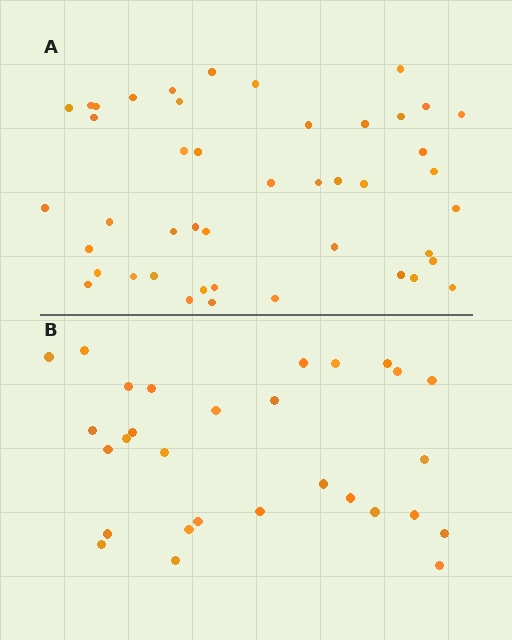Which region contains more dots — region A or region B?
Region A (the top region) has more dots.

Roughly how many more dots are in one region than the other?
Region A has approximately 15 more dots than region B.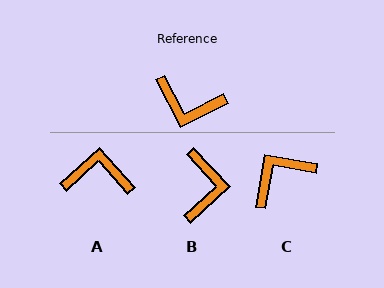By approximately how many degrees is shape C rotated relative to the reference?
Approximately 127 degrees clockwise.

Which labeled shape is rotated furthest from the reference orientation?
A, about 165 degrees away.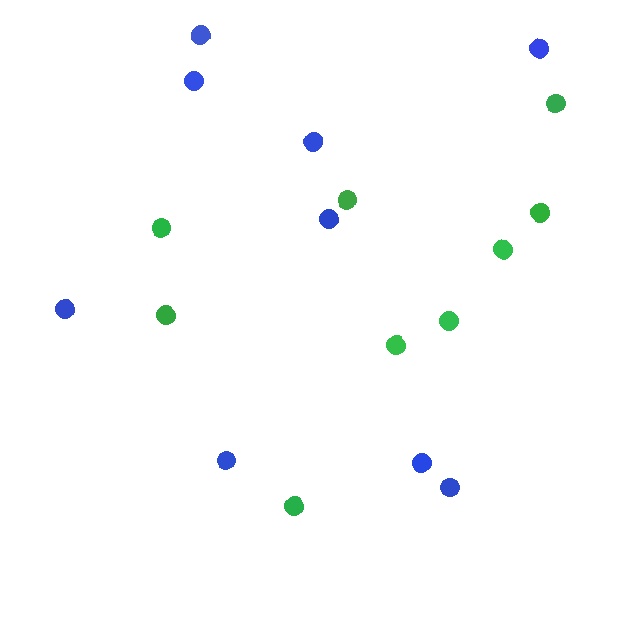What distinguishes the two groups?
There are 2 groups: one group of blue circles (9) and one group of green circles (9).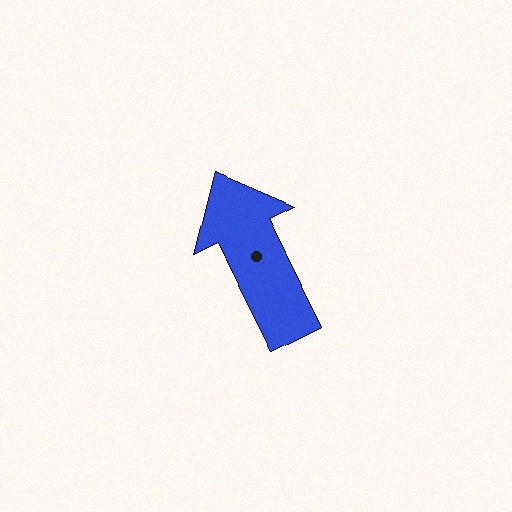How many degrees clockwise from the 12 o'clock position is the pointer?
Approximately 334 degrees.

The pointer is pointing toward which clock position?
Roughly 11 o'clock.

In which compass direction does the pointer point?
Northwest.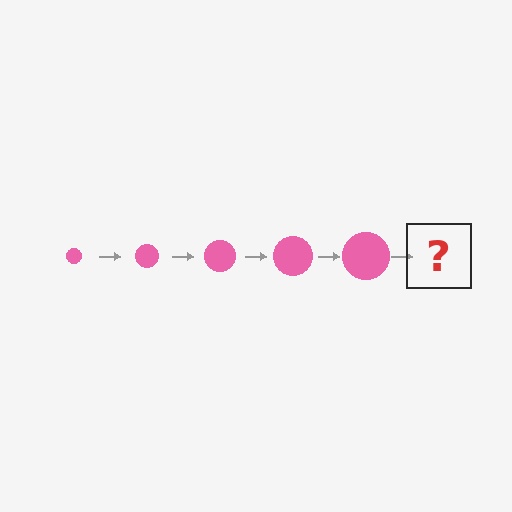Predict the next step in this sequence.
The next step is a pink circle, larger than the previous one.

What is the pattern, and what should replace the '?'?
The pattern is that the circle gets progressively larger each step. The '?' should be a pink circle, larger than the previous one.